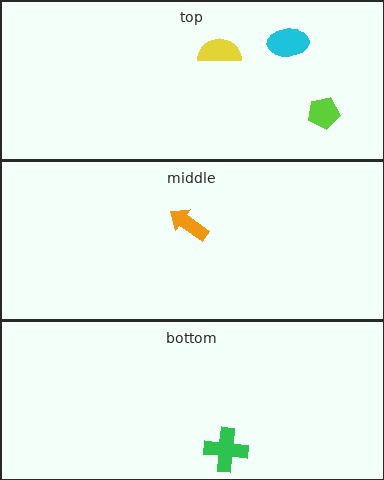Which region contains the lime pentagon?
The top region.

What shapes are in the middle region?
The orange arrow.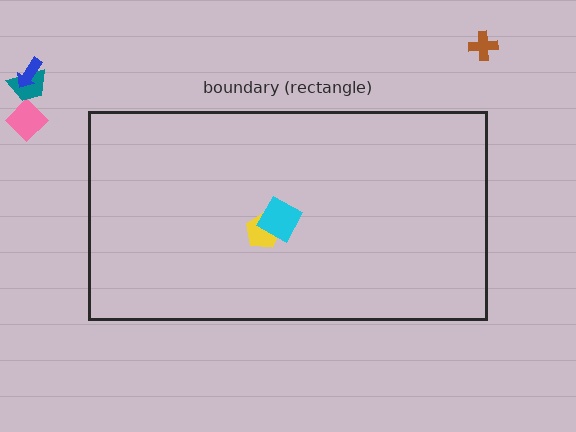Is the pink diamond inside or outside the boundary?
Outside.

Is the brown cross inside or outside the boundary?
Outside.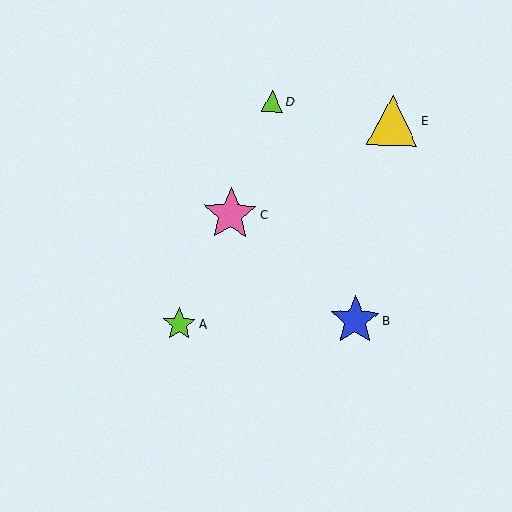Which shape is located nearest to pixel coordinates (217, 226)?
The pink star (labeled C) at (230, 214) is nearest to that location.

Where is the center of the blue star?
The center of the blue star is at (355, 320).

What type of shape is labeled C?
Shape C is a pink star.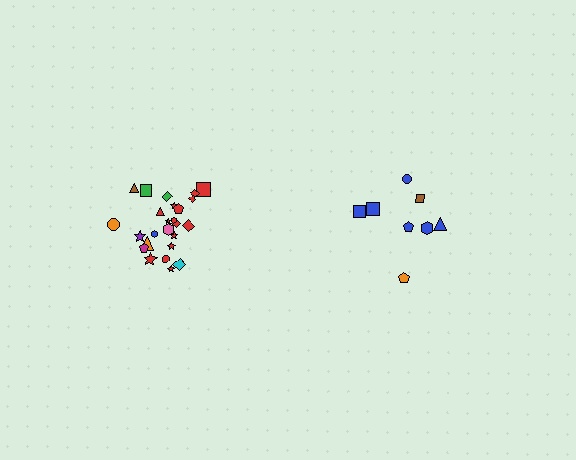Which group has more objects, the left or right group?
The left group.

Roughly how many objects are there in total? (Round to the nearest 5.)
Roughly 35 objects in total.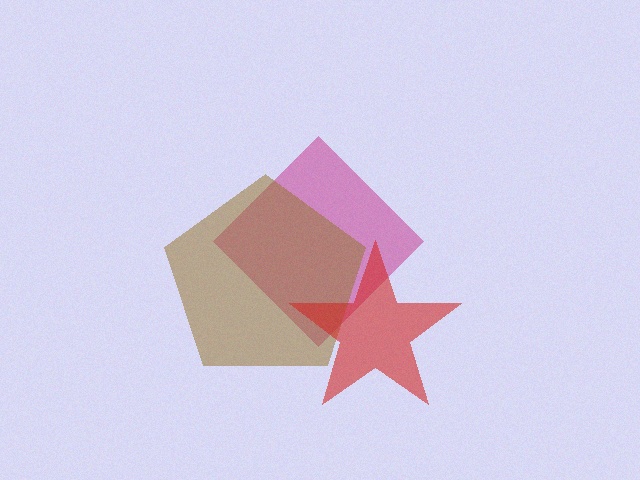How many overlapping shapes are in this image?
There are 3 overlapping shapes in the image.